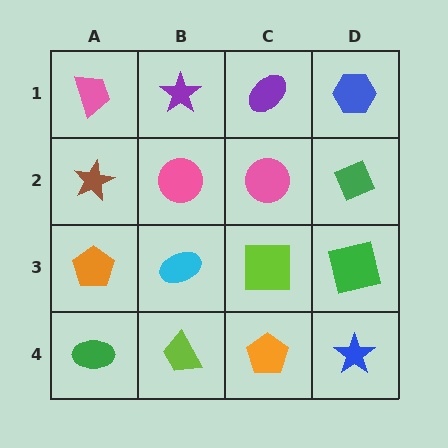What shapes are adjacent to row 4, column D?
A green square (row 3, column D), an orange pentagon (row 4, column C).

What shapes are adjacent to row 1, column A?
A brown star (row 2, column A), a purple star (row 1, column B).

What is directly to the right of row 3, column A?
A cyan ellipse.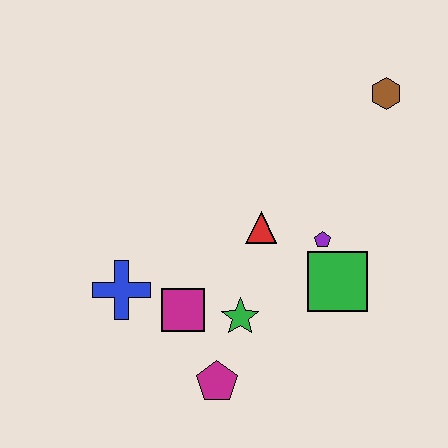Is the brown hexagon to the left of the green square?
No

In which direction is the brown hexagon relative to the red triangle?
The brown hexagon is above the red triangle.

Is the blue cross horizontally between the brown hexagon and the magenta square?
No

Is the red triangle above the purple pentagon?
Yes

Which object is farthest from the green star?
The brown hexagon is farthest from the green star.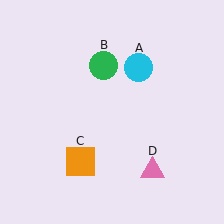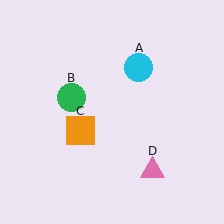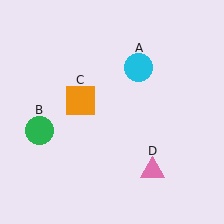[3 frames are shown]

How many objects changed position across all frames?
2 objects changed position: green circle (object B), orange square (object C).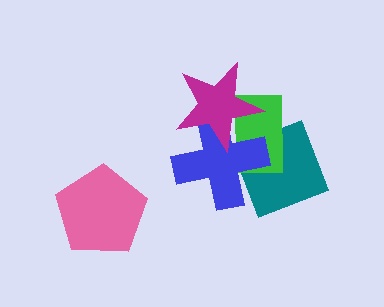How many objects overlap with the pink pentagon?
0 objects overlap with the pink pentagon.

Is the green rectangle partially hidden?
Yes, it is partially covered by another shape.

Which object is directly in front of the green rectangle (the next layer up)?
The blue cross is directly in front of the green rectangle.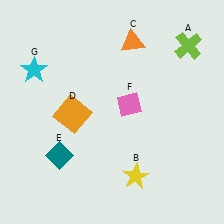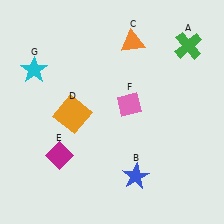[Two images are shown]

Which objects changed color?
A changed from lime to green. B changed from yellow to blue. E changed from teal to magenta.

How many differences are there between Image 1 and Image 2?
There are 3 differences between the two images.